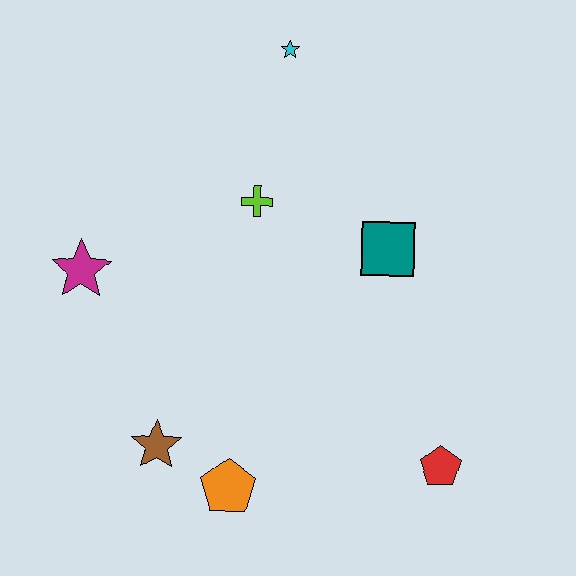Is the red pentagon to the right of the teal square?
Yes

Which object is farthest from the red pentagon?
The cyan star is farthest from the red pentagon.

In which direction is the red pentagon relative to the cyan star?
The red pentagon is below the cyan star.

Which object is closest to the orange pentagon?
The brown star is closest to the orange pentagon.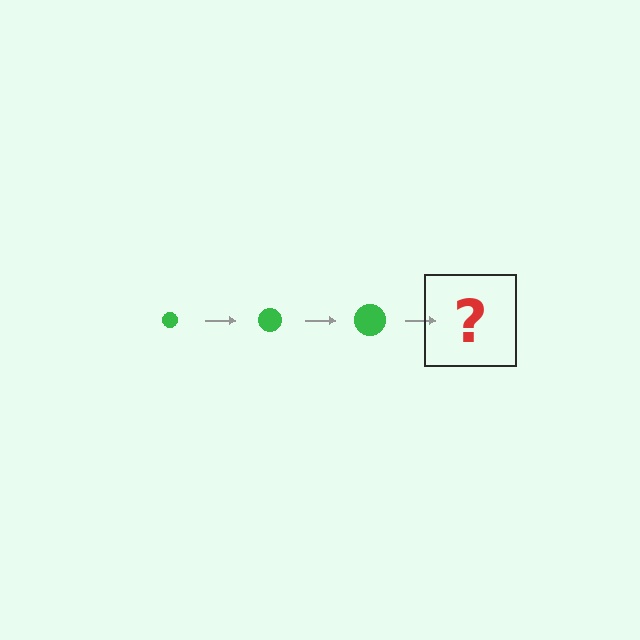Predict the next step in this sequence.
The next step is a green circle, larger than the previous one.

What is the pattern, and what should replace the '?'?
The pattern is that the circle gets progressively larger each step. The '?' should be a green circle, larger than the previous one.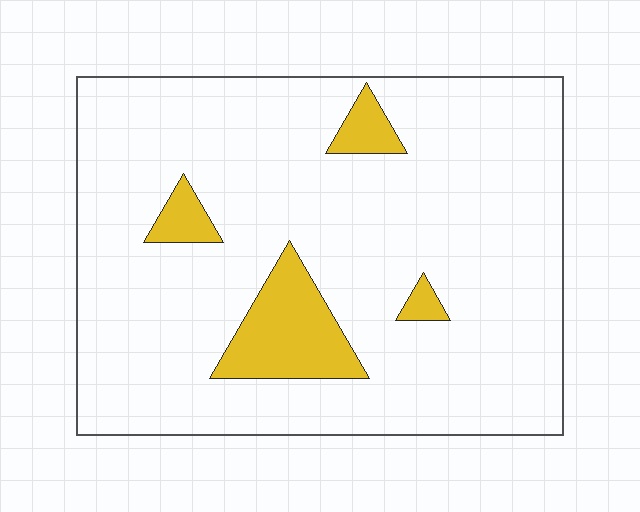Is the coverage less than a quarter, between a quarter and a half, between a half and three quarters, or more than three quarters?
Less than a quarter.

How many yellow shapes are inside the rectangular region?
4.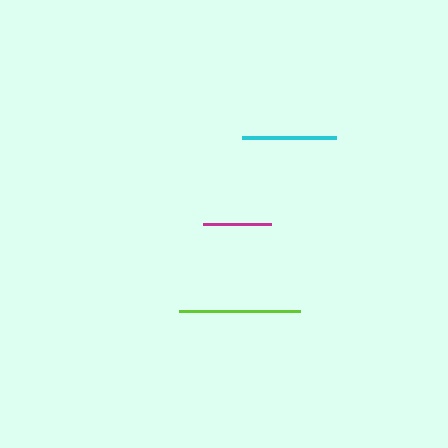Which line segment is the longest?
The lime line is the longest at approximately 121 pixels.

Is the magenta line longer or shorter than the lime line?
The lime line is longer than the magenta line.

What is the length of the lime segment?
The lime segment is approximately 121 pixels long.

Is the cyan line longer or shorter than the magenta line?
The cyan line is longer than the magenta line.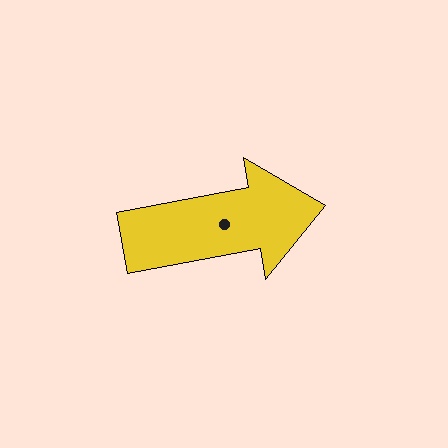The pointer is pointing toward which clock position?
Roughly 3 o'clock.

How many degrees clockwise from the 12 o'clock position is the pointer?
Approximately 79 degrees.